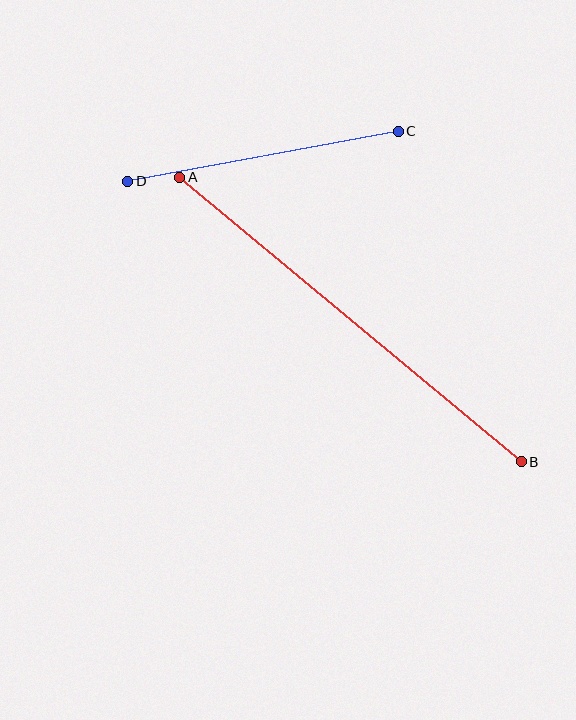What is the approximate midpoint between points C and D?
The midpoint is at approximately (263, 156) pixels.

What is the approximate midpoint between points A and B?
The midpoint is at approximately (350, 320) pixels.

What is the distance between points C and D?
The distance is approximately 275 pixels.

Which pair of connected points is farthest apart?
Points A and B are farthest apart.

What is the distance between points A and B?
The distance is approximately 445 pixels.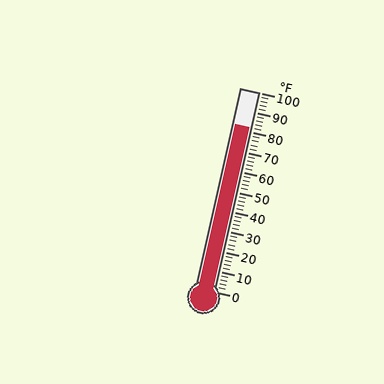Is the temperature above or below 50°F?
The temperature is above 50°F.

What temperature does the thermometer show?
The thermometer shows approximately 82°F.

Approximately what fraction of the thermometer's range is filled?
The thermometer is filled to approximately 80% of its range.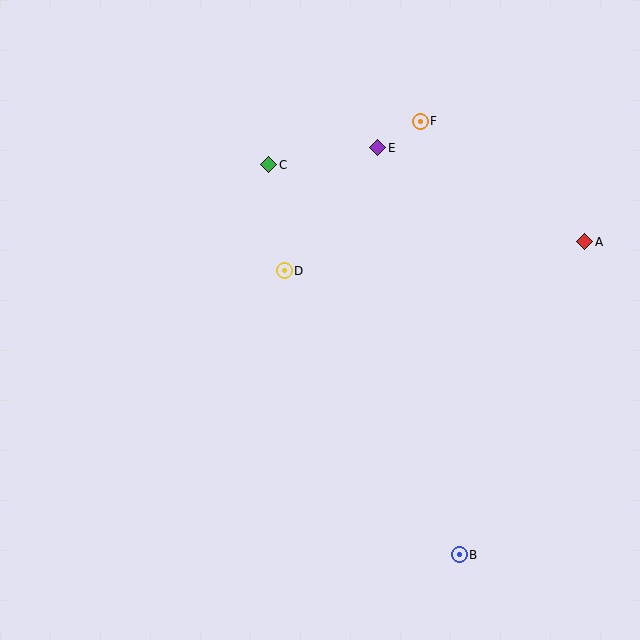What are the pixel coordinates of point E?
Point E is at (378, 148).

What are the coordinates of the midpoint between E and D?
The midpoint between E and D is at (331, 209).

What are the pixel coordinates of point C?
Point C is at (269, 165).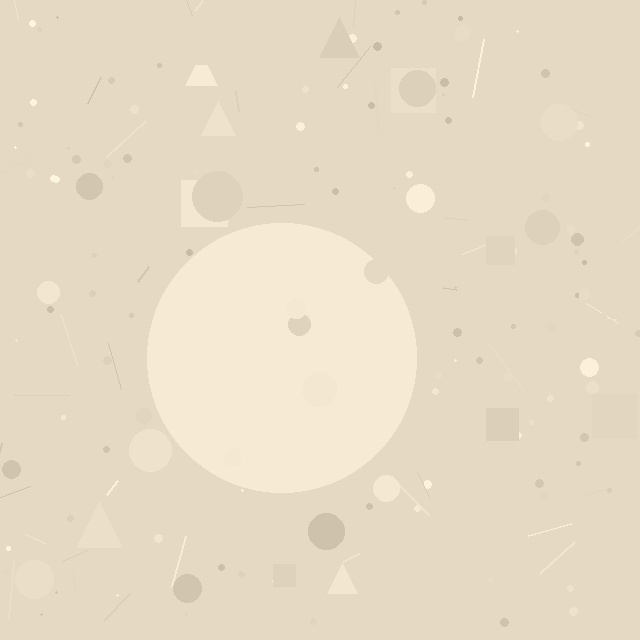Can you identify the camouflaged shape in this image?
The camouflaged shape is a circle.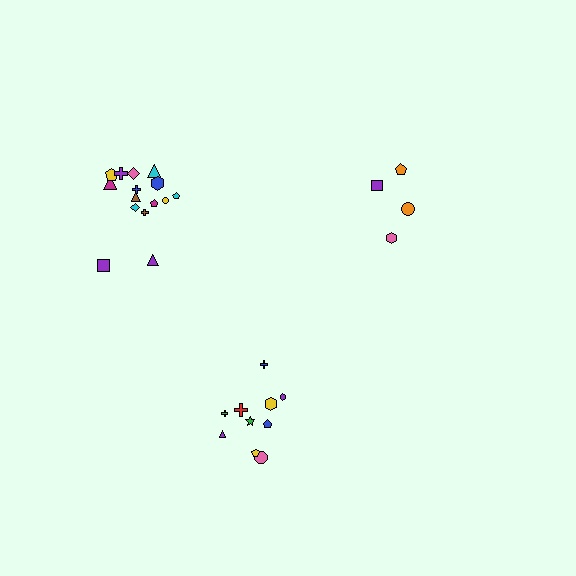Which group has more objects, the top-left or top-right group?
The top-left group.